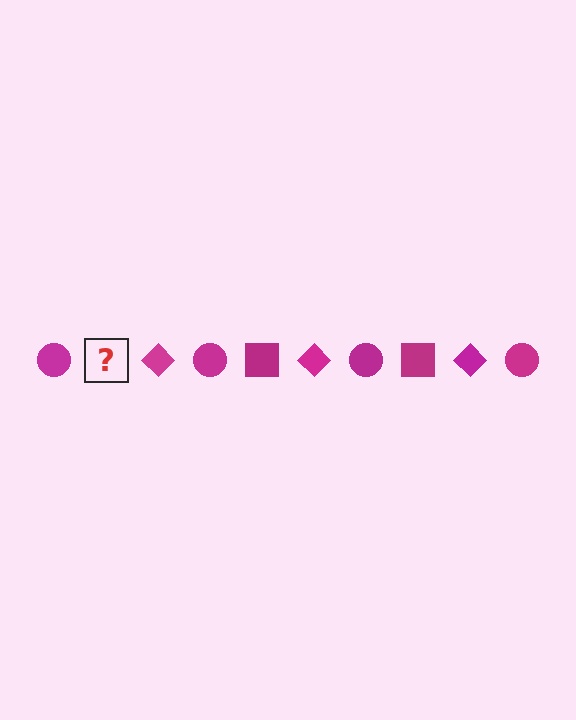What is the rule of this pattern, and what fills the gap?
The rule is that the pattern cycles through circle, square, diamond shapes in magenta. The gap should be filled with a magenta square.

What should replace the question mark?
The question mark should be replaced with a magenta square.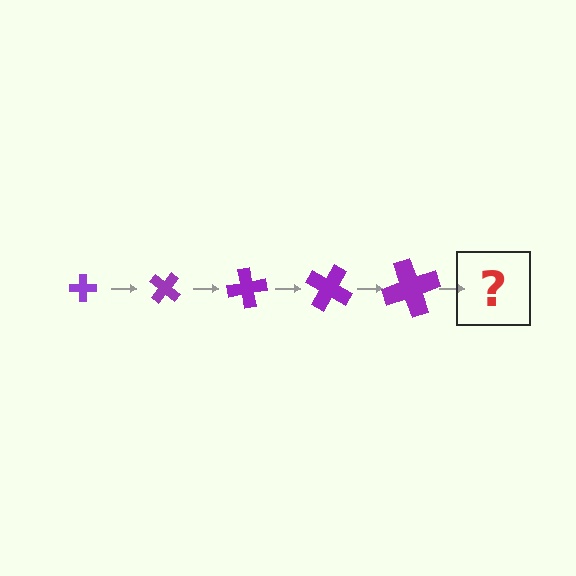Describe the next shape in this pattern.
It should be a cross, larger than the previous one and rotated 200 degrees from the start.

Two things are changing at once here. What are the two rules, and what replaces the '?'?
The two rules are that the cross grows larger each step and it rotates 40 degrees each step. The '?' should be a cross, larger than the previous one and rotated 200 degrees from the start.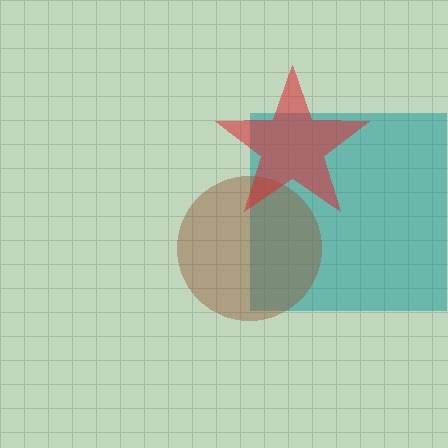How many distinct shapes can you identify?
There are 3 distinct shapes: a teal square, a brown circle, a red star.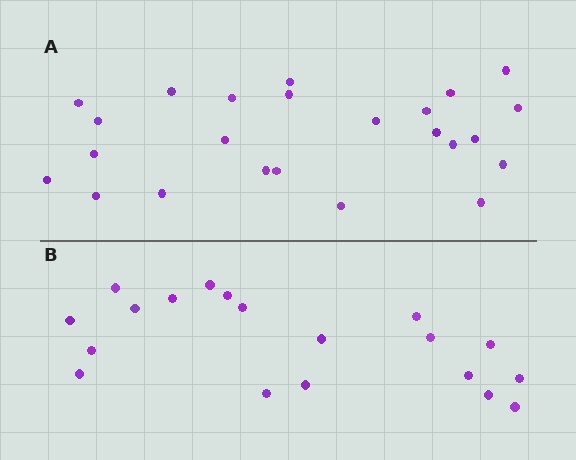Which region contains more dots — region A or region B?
Region A (the top region) has more dots.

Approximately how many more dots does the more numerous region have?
Region A has about 5 more dots than region B.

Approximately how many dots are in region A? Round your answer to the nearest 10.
About 20 dots. (The exact count is 24, which rounds to 20.)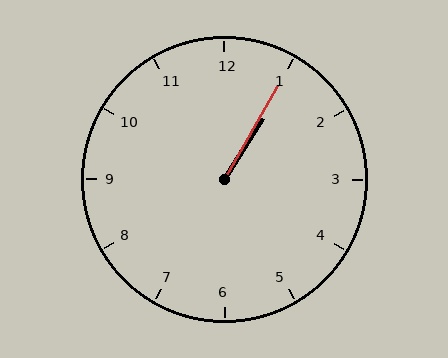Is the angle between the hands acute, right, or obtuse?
It is acute.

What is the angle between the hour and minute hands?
Approximately 2 degrees.